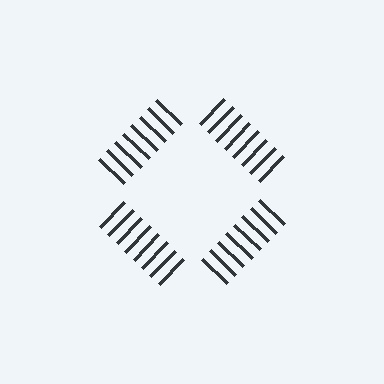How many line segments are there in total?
32 — 8 along each of the 4 edges.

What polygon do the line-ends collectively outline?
An illusory square — the line segments terminate on its edges but no continuous stroke is drawn.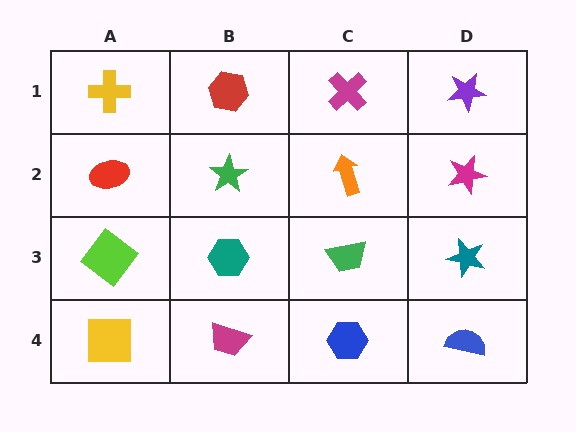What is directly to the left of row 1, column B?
A yellow cross.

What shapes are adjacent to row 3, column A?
A red ellipse (row 2, column A), a yellow square (row 4, column A), a teal hexagon (row 3, column B).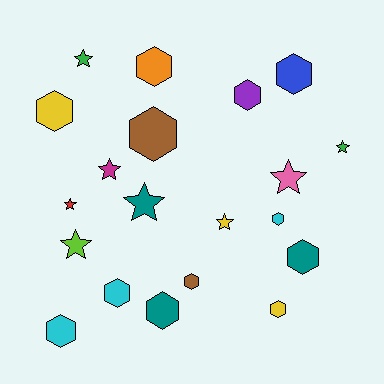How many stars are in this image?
There are 8 stars.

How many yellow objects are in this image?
There are 3 yellow objects.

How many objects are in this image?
There are 20 objects.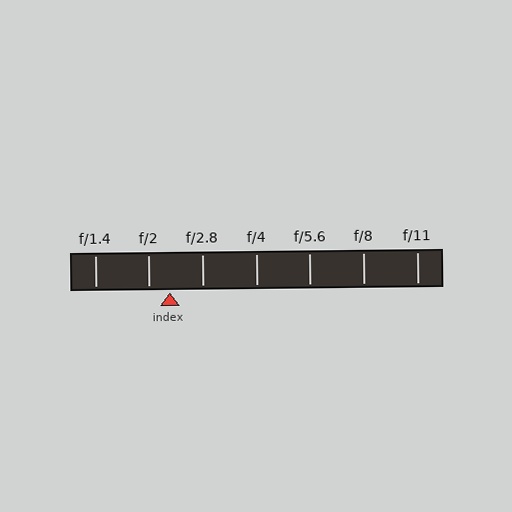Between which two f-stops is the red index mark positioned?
The index mark is between f/2 and f/2.8.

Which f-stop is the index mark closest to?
The index mark is closest to f/2.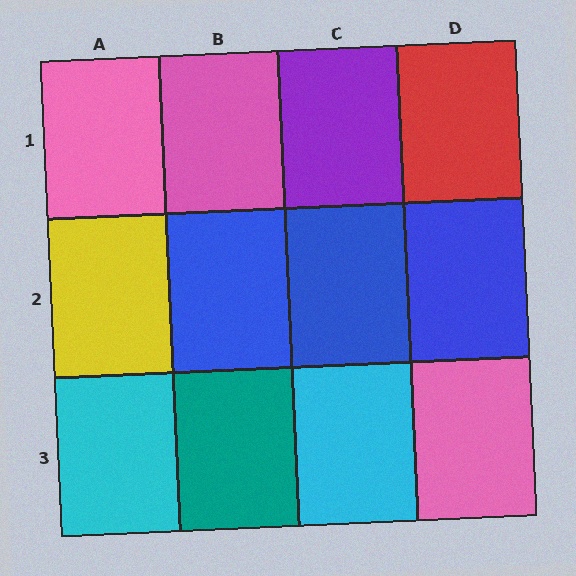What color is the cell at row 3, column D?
Pink.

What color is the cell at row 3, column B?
Teal.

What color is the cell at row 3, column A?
Cyan.